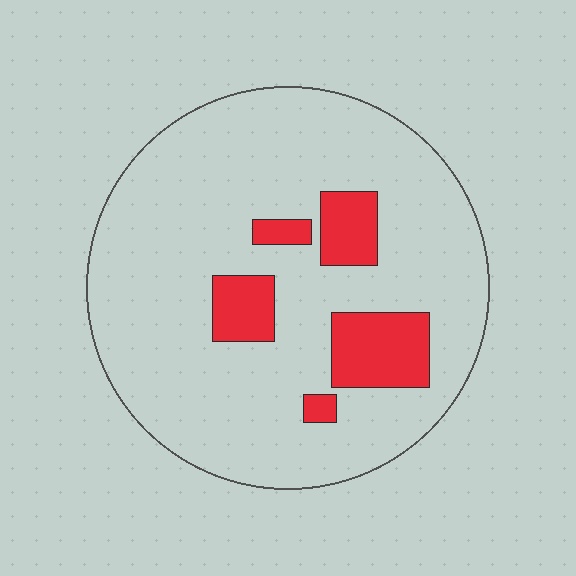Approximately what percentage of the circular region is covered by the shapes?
Approximately 15%.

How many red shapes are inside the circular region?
5.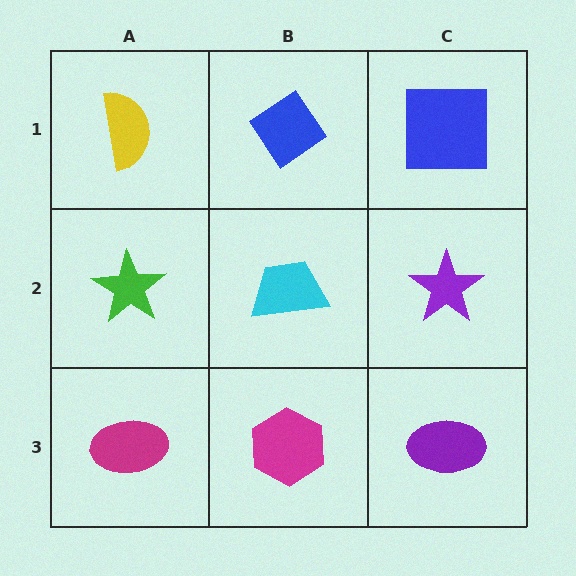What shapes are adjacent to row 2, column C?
A blue square (row 1, column C), a purple ellipse (row 3, column C), a cyan trapezoid (row 2, column B).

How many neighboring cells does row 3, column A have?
2.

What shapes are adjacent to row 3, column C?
A purple star (row 2, column C), a magenta hexagon (row 3, column B).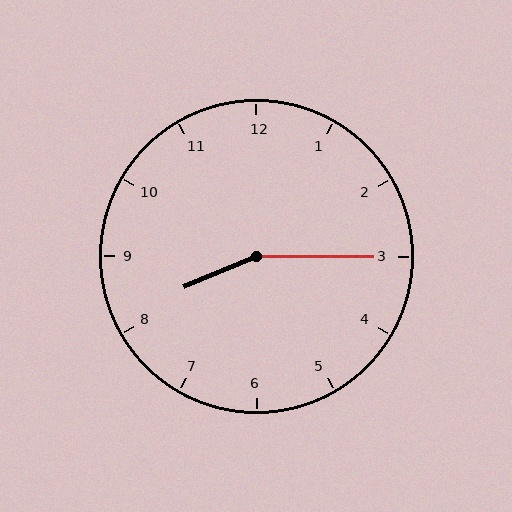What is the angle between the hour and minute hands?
Approximately 158 degrees.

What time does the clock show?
8:15.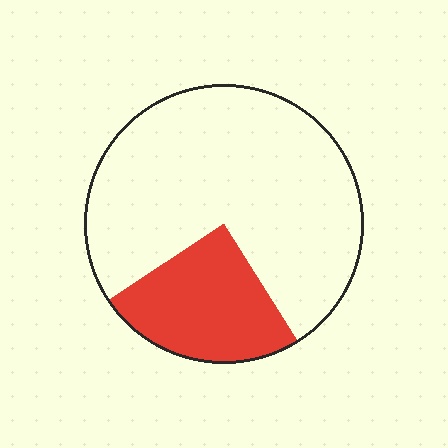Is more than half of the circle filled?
No.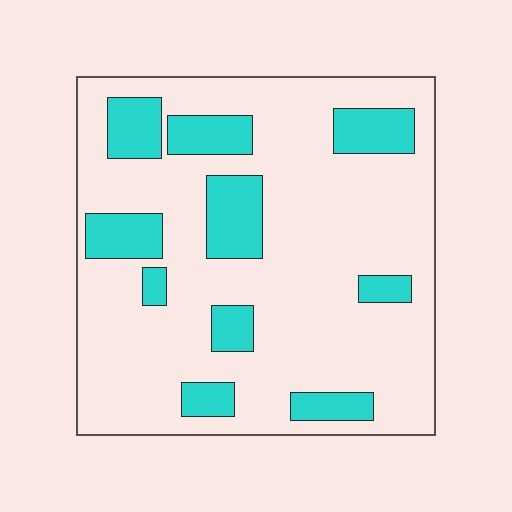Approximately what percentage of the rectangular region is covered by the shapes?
Approximately 20%.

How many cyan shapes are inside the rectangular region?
10.